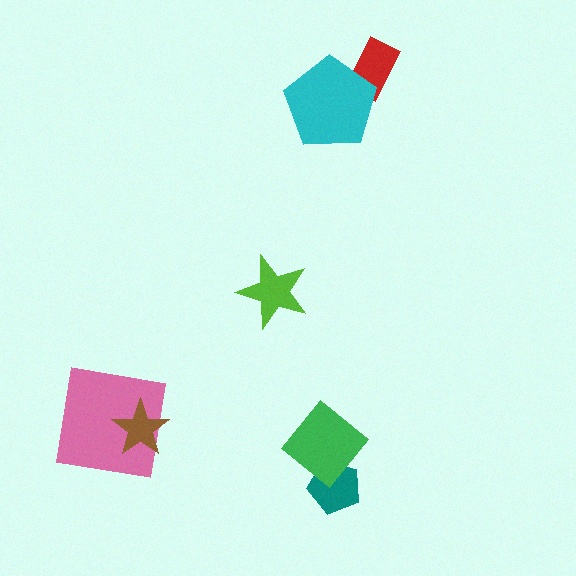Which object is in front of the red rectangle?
The cyan pentagon is in front of the red rectangle.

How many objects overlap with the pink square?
1 object overlaps with the pink square.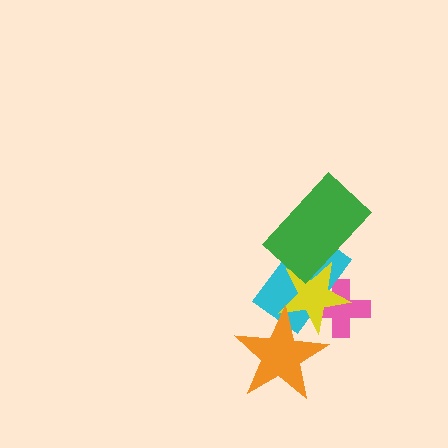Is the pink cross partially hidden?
Yes, it is partially covered by another shape.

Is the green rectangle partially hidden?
No, no other shape covers it.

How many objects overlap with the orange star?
2 objects overlap with the orange star.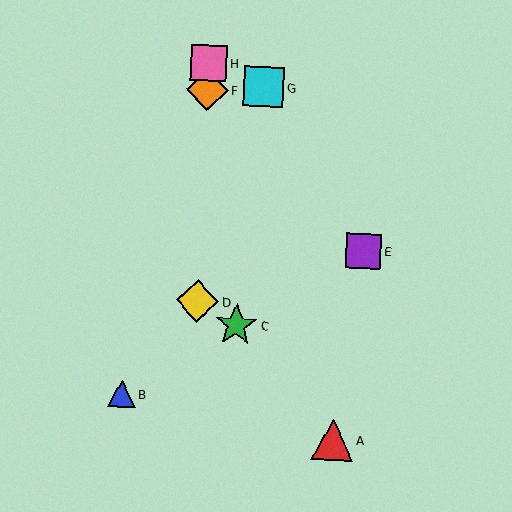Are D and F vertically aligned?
Yes, both are at x≈197.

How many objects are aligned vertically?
3 objects (D, F, H) are aligned vertically.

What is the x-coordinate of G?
Object G is at x≈264.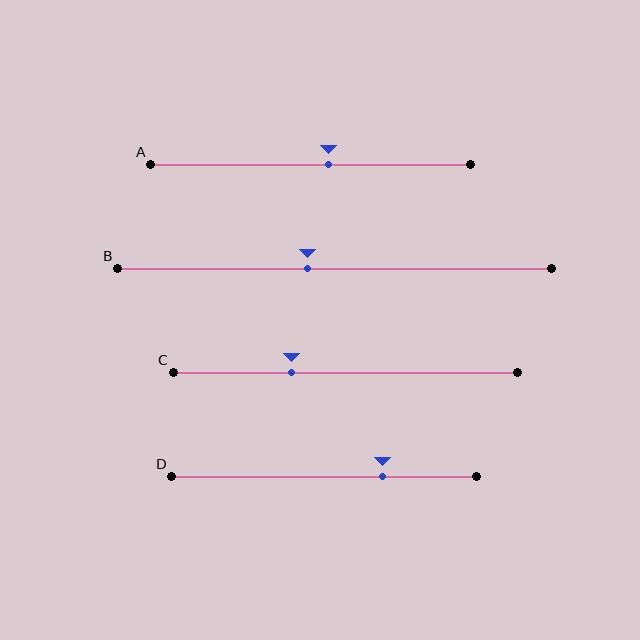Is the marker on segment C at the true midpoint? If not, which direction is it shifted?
No, the marker on segment C is shifted to the left by about 16% of the segment length.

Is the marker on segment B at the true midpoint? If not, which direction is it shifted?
No, the marker on segment B is shifted to the left by about 6% of the segment length.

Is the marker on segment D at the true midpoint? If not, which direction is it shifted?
No, the marker on segment D is shifted to the right by about 19% of the segment length.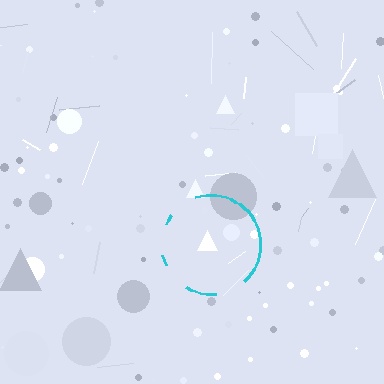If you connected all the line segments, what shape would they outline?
They would outline a circle.